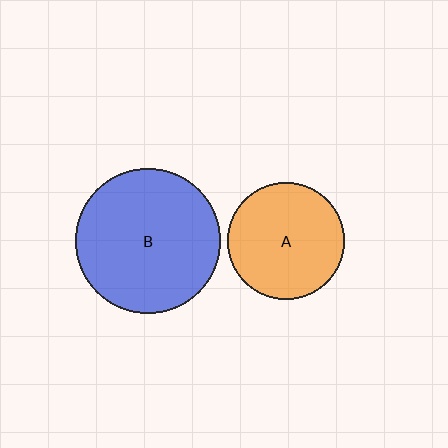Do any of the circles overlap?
No, none of the circles overlap.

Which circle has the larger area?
Circle B (blue).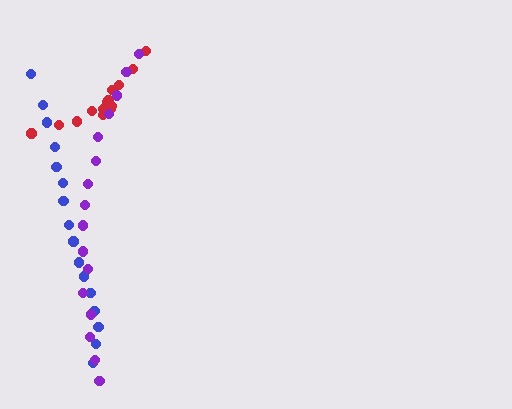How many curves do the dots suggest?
There are 3 distinct paths.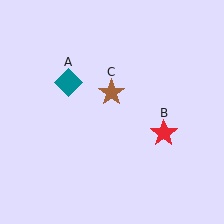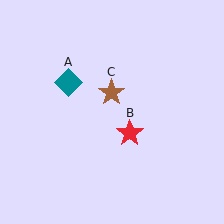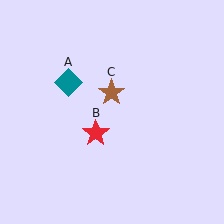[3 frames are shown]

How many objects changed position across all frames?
1 object changed position: red star (object B).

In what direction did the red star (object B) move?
The red star (object B) moved left.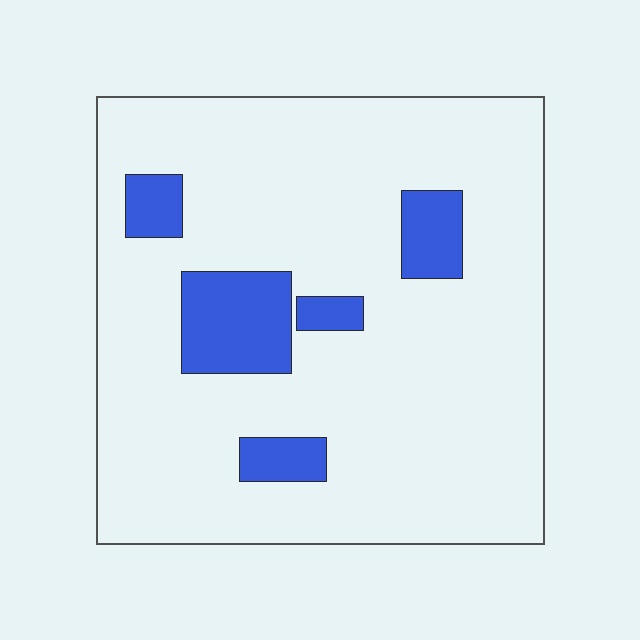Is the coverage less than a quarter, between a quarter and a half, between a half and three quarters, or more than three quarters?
Less than a quarter.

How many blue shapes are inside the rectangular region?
5.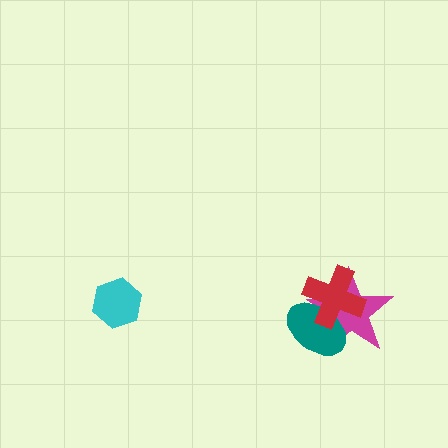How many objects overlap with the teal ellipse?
2 objects overlap with the teal ellipse.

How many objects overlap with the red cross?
2 objects overlap with the red cross.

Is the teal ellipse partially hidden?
Yes, it is partially covered by another shape.